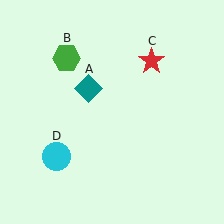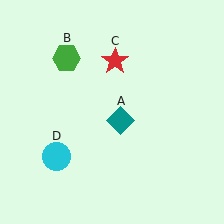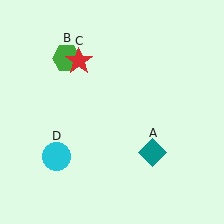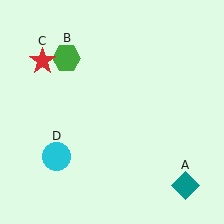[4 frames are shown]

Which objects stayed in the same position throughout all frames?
Green hexagon (object B) and cyan circle (object D) remained stationary.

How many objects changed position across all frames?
2 objects changed position: teal diamond (object A), red star (object C).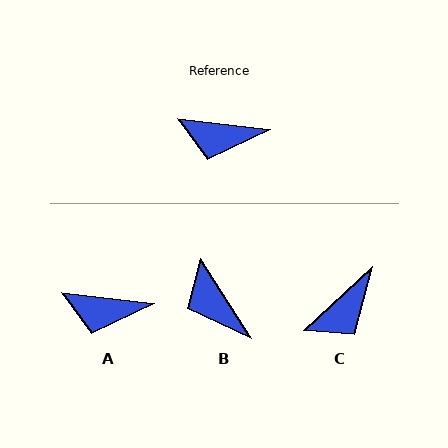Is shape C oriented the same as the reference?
No, it is off by about 50 degrees.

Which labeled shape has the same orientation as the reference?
A.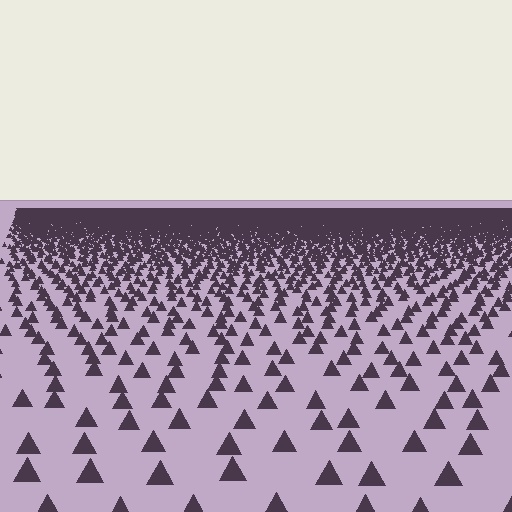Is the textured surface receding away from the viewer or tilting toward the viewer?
The surface is receding away from the viewer. Texture elements get smaller and denser toward the top.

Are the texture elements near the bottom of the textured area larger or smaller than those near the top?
Larger. Near the bottom, elements are closer to the viewer and appear at a bigger on-screen size.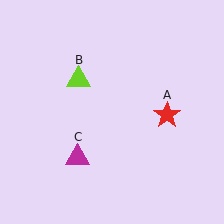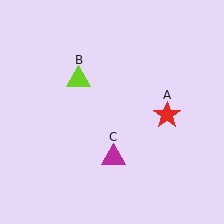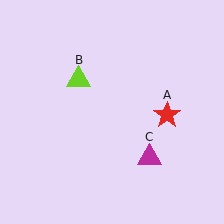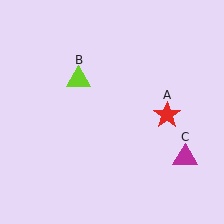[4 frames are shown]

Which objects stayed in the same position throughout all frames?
Red star (object A) and lime triangle (object B) remained stationary.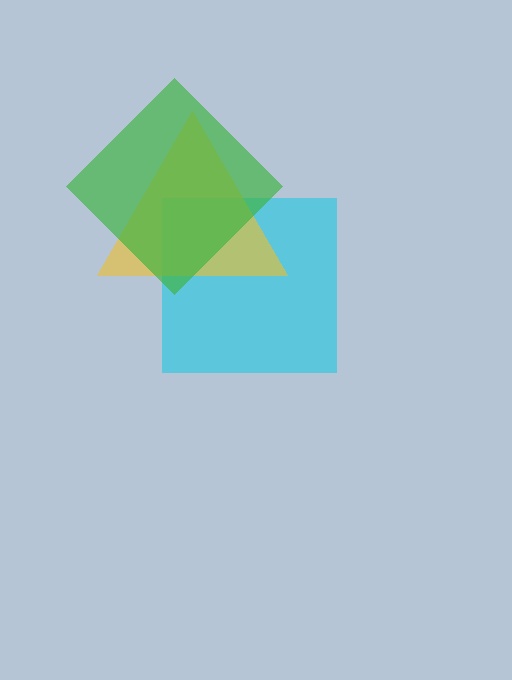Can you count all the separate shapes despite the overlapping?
Yes, there are 3 separate shapes.